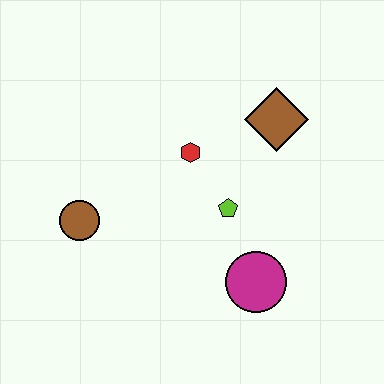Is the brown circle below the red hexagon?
Yes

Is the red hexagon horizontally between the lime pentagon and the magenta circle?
No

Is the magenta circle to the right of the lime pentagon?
Yes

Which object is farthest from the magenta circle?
The brown circle is farthest from the magenta circle.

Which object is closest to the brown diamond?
The red hexagon is closest to the brown diamond.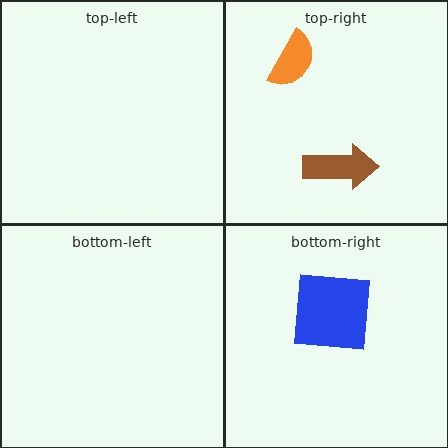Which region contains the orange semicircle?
The top-right region.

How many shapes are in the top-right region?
2.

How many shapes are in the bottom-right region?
1.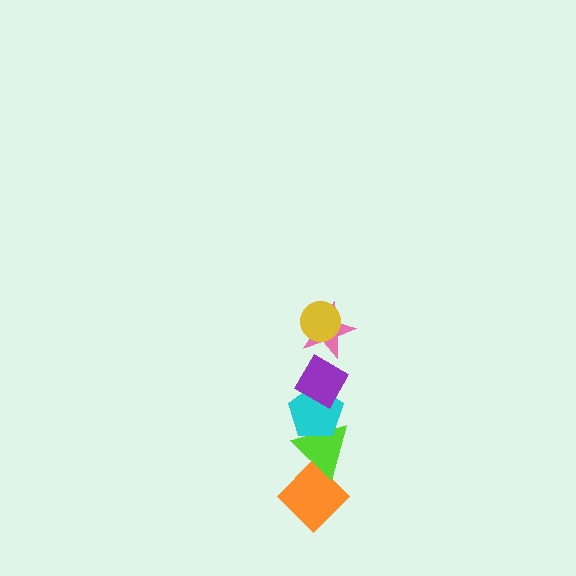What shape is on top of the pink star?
The yellow circle is on top of the pink star.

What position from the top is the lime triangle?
The lime triangle is 5th from the top.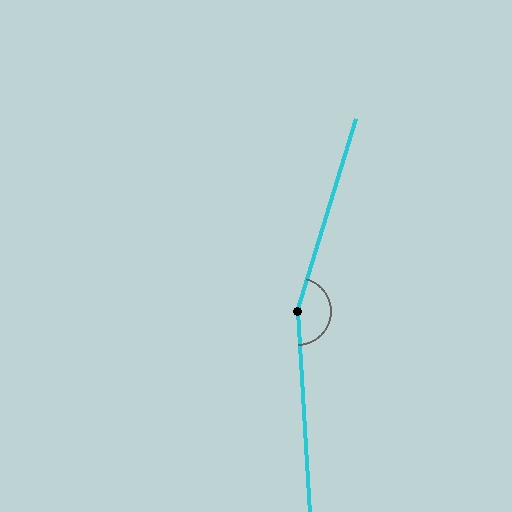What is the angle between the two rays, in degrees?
Approximately 159 degrees.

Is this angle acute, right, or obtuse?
It is obtuse.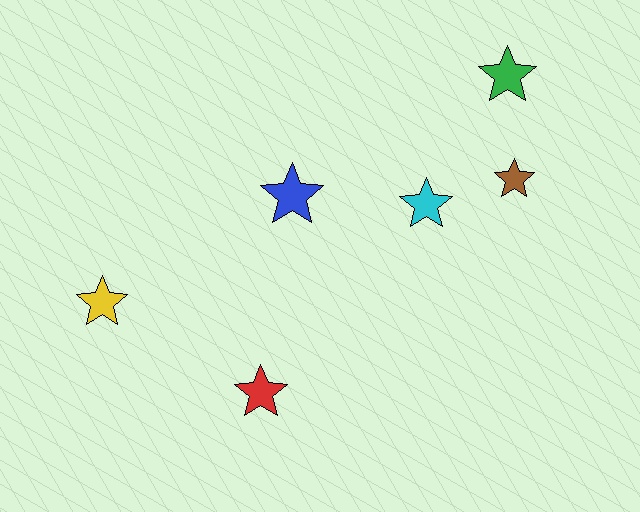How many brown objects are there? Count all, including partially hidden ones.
There is 1 brown object.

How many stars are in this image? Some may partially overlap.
There are 6 stars.